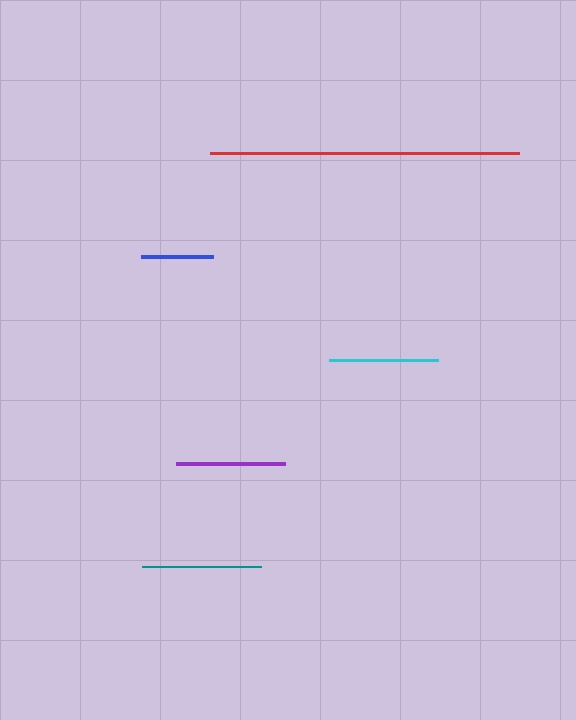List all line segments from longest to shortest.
From longest to shortest: red, teal, cyan, purple, blue.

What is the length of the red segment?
The red segment is approximately 310 pixels long.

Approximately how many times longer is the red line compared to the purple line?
The red line is approximately 2.8 times the length of the purple line.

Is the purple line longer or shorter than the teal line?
The teal line is longer than the purple line.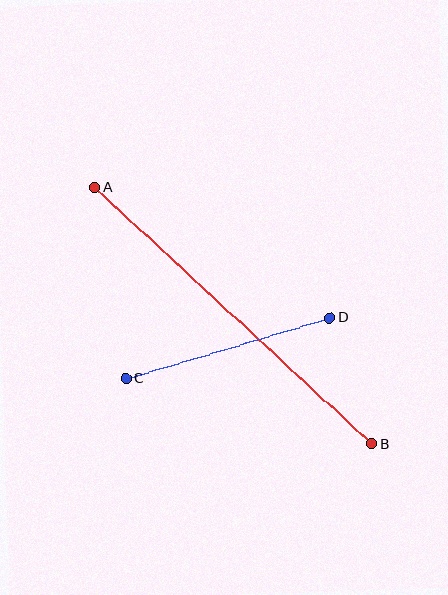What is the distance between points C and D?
The distance is approximately 212 pixels.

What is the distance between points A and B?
The distance is approximately 377 pixels.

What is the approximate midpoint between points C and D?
The midpoint is at approximately (228, 348) pixels.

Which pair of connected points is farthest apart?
Points A and B are farthest apart.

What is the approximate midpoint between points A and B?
The midpoint is at approximately (233, 316) pixels.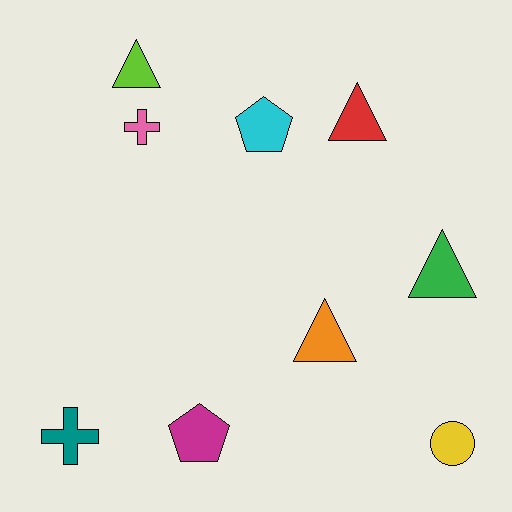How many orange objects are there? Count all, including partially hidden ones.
There is 1 orange object.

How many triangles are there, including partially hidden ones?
There are 4 triangles.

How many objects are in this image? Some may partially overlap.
There are 9 objects.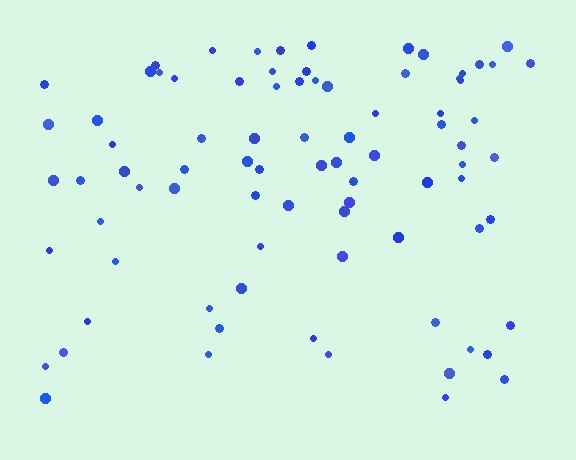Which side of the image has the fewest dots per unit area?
The bottom.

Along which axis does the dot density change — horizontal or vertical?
Vertical.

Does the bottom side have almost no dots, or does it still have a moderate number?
Still a moderate number, just noticeably fewer than the top.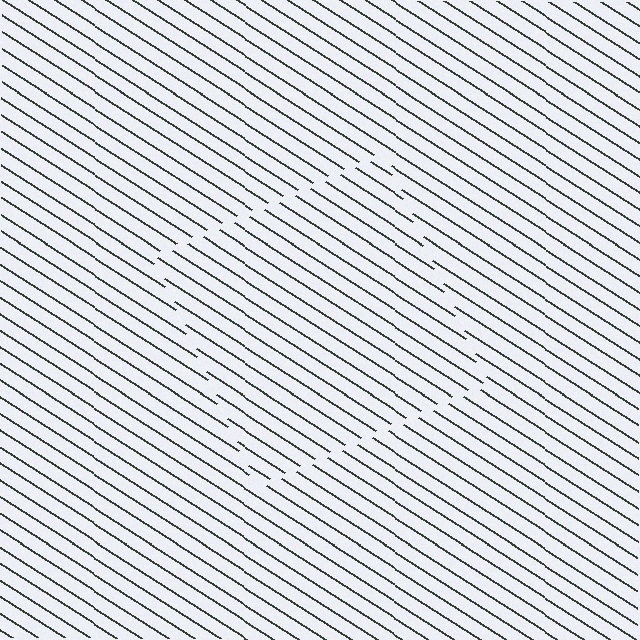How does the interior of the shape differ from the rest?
The interior of the shape contains the same grating, shifted by half a period — the contour is defined by the phase discontinuity where line-ends from the inner and outer gratings abut.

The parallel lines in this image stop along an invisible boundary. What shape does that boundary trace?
An illusory square. The interior of the shape contains the same grating, shifted by half a period — the contour is defined by the phase discontinuity where line-ends from the inner and outer gratings abut.